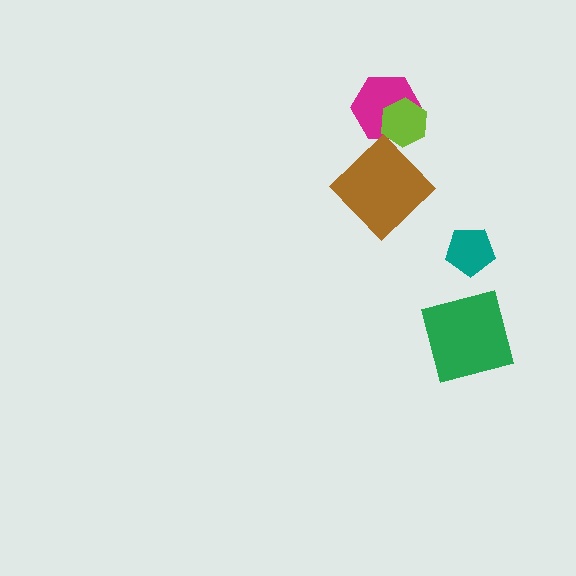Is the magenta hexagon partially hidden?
Yes, it is partially covered by another shape.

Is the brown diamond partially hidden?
No, no other shape covers it.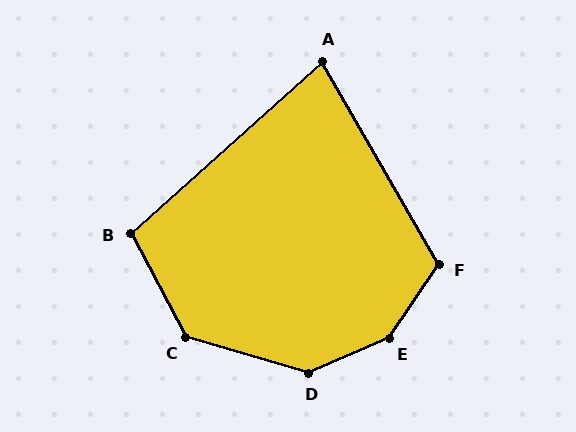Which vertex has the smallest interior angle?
A, at approximately 78 degrees.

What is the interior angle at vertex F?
Approximately 116 degrees (obtuse).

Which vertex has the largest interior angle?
E, at approximately 148 degrees.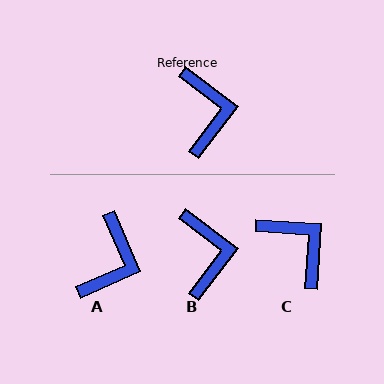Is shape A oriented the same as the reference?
No, it is off by about 29 degrees.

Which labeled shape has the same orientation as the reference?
B.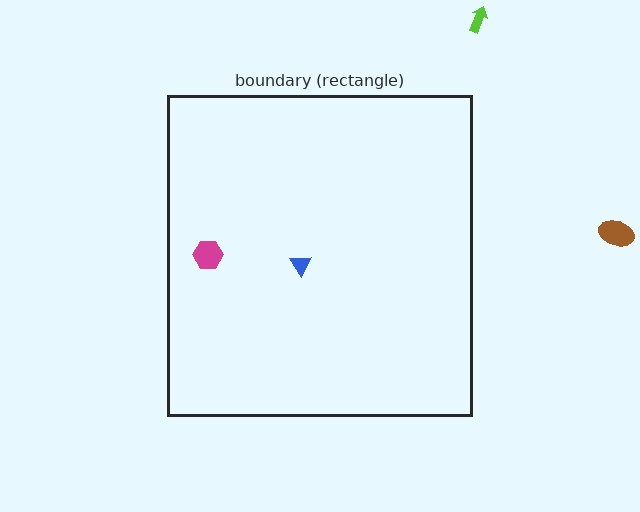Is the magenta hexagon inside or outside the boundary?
Inside.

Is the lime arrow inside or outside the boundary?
Outside.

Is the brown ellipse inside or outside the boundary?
Outside.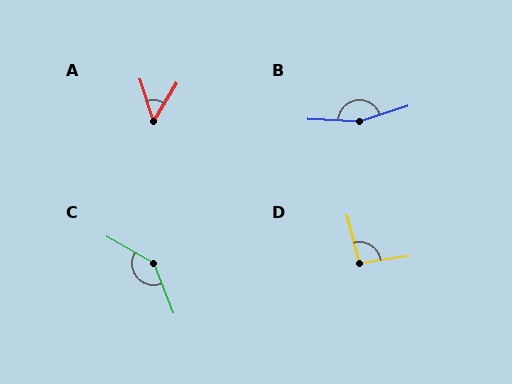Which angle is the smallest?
A, at approximately 49 degrees.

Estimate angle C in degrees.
Approximately 140 degrees.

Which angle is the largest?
B, at approximately 160 degrees.